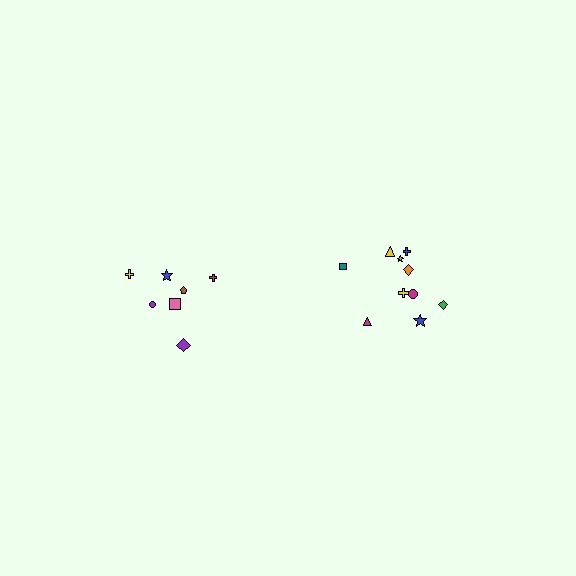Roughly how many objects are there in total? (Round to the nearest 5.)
Roughly 15 objects in total.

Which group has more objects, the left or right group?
The right group.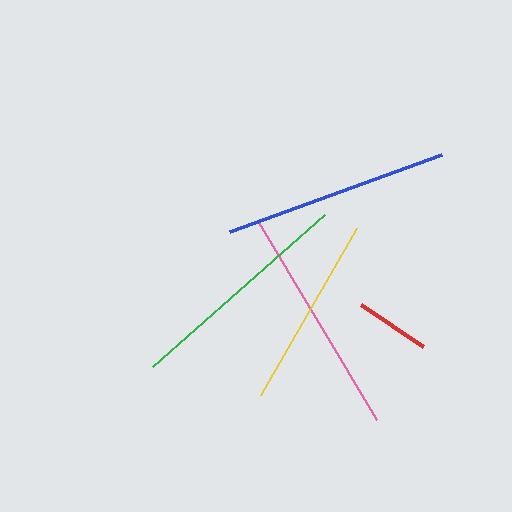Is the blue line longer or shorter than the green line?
The green line is longer than the blue line.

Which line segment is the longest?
The pink line is the longest at approximately 232 pixels.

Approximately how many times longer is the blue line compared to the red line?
The blue line is approximately 3.0 times the length of the red line.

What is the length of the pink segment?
The pink segment is approximately 232 pixels long.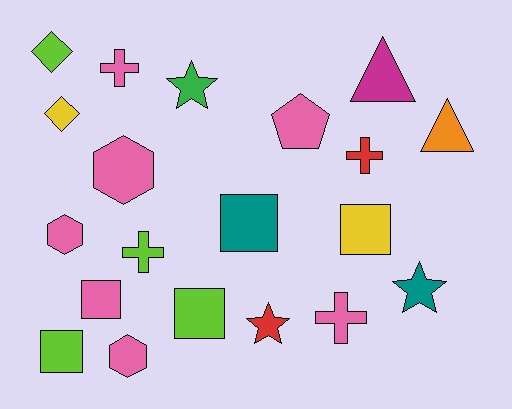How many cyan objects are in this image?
There are no cyan objects.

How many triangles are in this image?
There are 2 triangles.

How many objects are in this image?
There are 20 objects.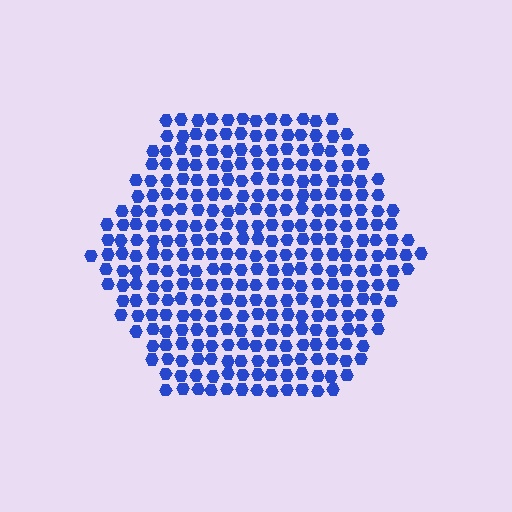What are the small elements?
The small elements are hexagons.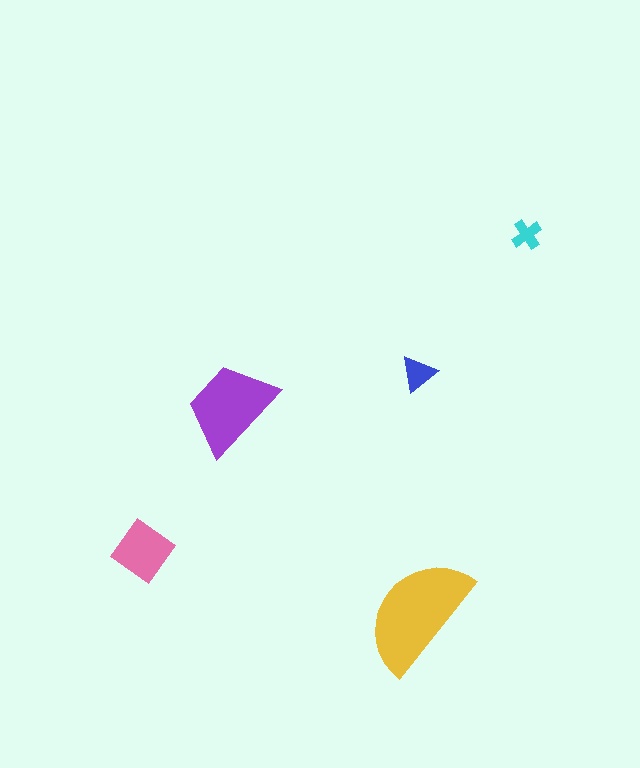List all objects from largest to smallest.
The yellow semicircle, the purple trapezoid, the pink diamond, the blue triangle, the cyan cross.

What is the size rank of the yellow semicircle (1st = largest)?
1st.